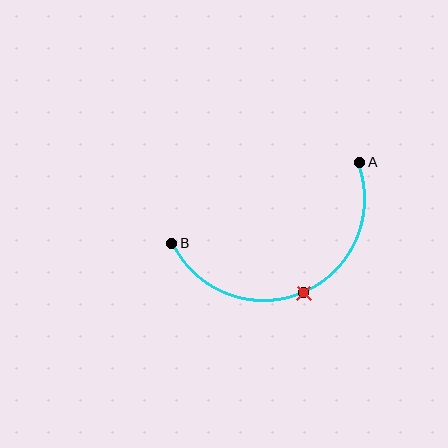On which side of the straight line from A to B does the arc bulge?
The arc bulges below the straight line connecting A and B.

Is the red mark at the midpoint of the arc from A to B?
Yes. The red mark lies on the arc at equal arc-length from both A and B — it is the arc midpoint.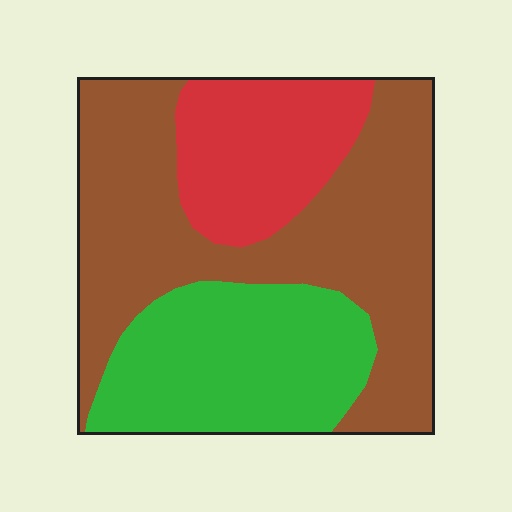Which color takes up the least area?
Red, at roughly 20%.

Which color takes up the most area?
Brown, at roughly 50%.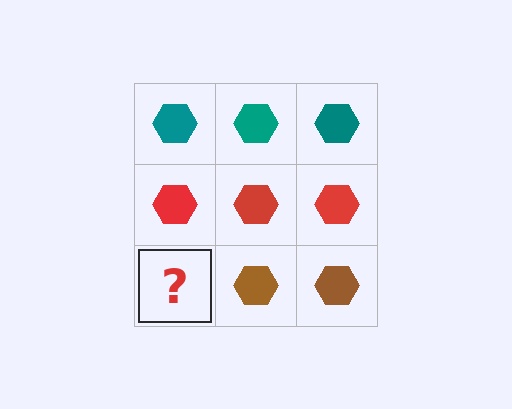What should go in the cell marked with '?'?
The missing cell should contain a brown hexagon.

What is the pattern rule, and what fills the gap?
The rule is that each row has a consistent color. The gap should be filled with a brown hexagon.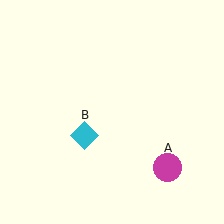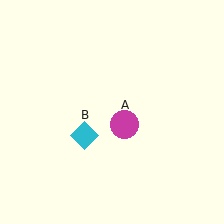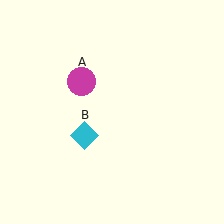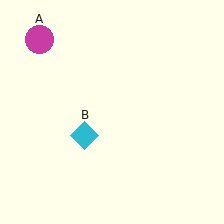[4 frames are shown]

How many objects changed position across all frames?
1 object changed position: magenta circle (object A).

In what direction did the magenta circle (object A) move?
The magenta circle (object A) moved up and to the left.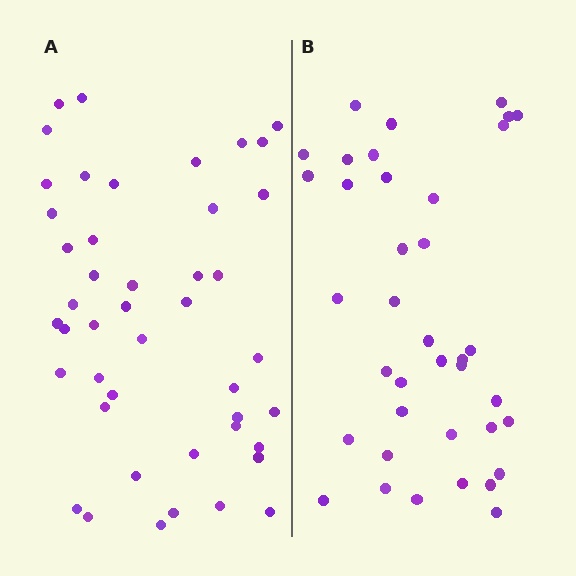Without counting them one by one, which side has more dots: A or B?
Region A (the left region) has more dots.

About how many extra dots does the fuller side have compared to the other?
Region A has roughly 8 or so more dots than region B.